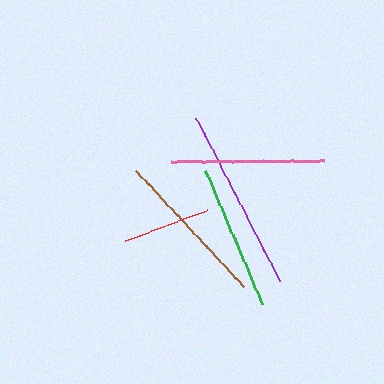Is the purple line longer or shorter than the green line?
The purple line is longer than the green line.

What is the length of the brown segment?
The brown segment is approximately 159 pixels long.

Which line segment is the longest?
The purple line is the longest at approximately 184 pixels.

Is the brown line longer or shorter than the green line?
The brown line is longer than the green line.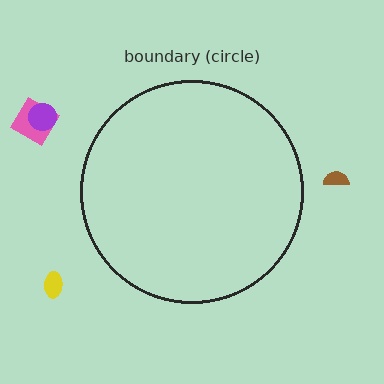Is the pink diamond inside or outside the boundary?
Outside.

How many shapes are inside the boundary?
0 inside, 4 outside.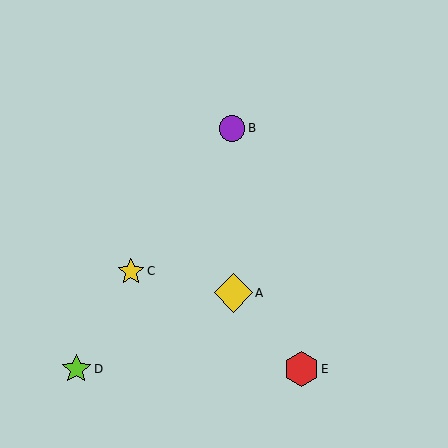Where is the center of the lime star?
The center of the lime star is at (76, 369).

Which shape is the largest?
The yellow diamond (labeled A) is the largest.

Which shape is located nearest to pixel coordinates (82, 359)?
The lime star (labeled D) at (76, 369) is nearest to that location.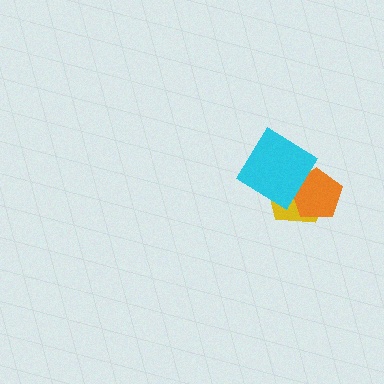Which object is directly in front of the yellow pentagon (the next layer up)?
The orange pentagon is directly in front of the yellow pentagon.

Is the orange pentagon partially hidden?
Yes, it is partially covered by another shape.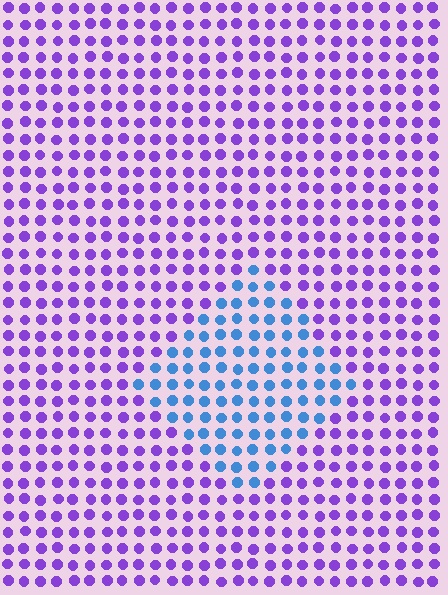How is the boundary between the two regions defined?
The boundary is defined purely by a slight shift in hue (about 58 degrees). Spacing, size, and orientation are identical on both sides.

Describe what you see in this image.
The image is filled with small purple elements in a uniform arrangement. A diamond-shaped region is visible where the elements are tinted to a slightly different hue, forming a subtle color boundary.